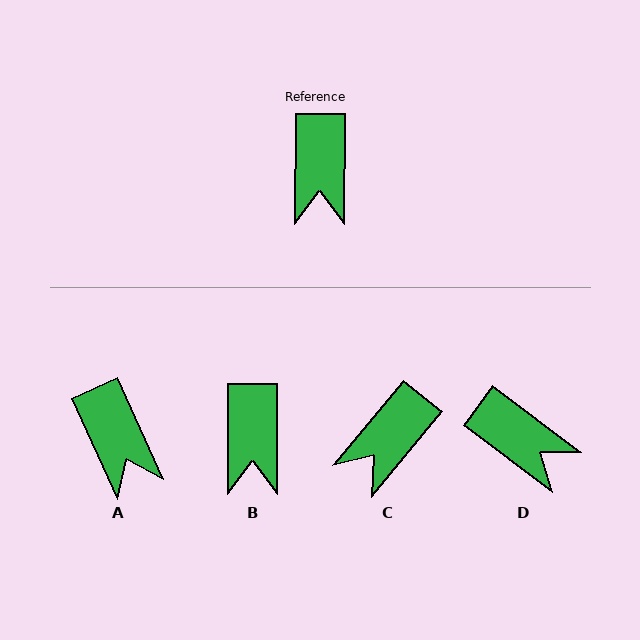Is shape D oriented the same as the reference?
No, it is off by about 53 degrees.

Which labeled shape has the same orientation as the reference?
B.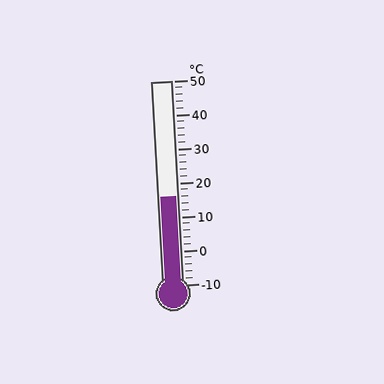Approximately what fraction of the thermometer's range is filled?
The thermometer is filled to approximately 45% of its range.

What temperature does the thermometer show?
The thermometer shows approximately 16°C.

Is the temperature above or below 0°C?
The temperature is above 0°C.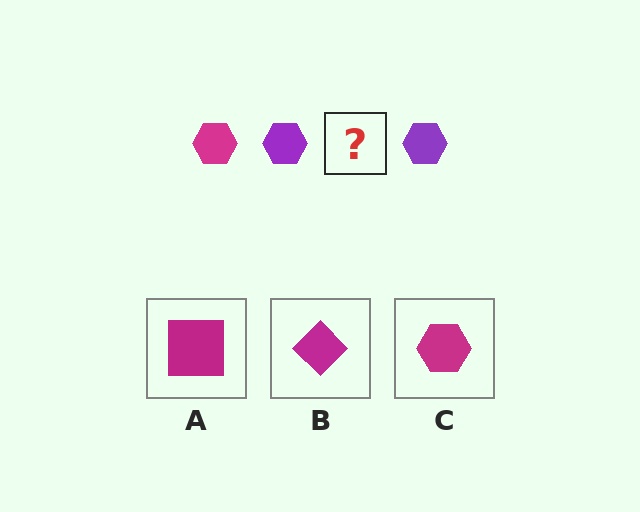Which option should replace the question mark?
Option C.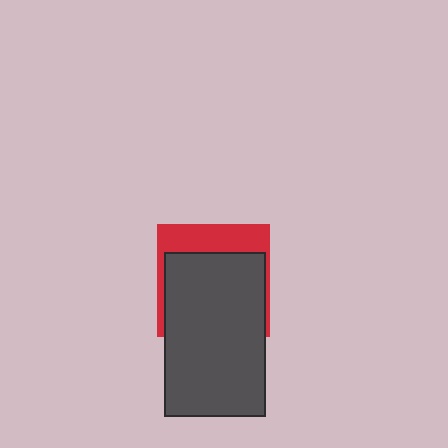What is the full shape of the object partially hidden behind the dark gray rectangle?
The partially hidden object is a red square.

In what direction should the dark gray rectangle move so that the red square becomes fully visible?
The dark gray rectangle should move down. That is the shortest direction to clear the overlap and leave the red square fully visible.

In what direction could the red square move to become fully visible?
The red square could move up. That would shift it out from behind the dark gray rectangle entirely.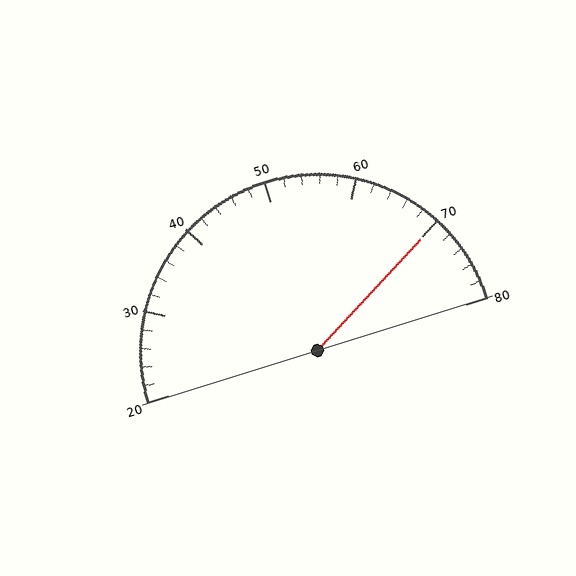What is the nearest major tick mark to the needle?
The nearest major tick mark is 70.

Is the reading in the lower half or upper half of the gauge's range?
The reading is in the upper half of the range (20 to 80).